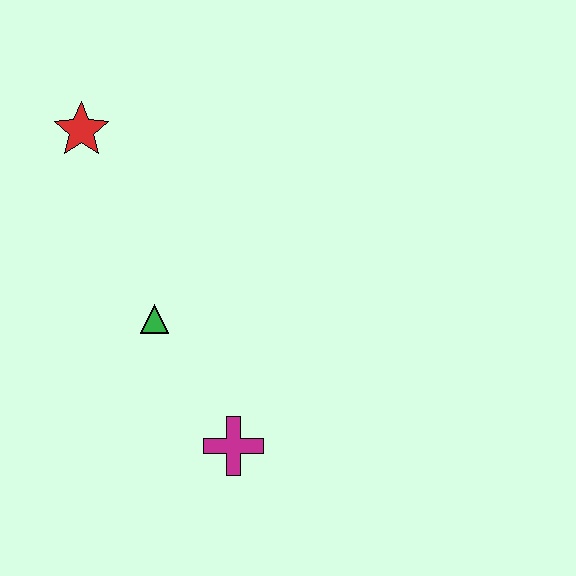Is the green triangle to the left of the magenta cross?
Yes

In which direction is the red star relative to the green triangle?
The red star is above the green triangle.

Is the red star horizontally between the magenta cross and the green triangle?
No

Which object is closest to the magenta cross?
The green triangle is closest to the magenta cross.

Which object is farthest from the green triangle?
The red star is farthest from the green triangle.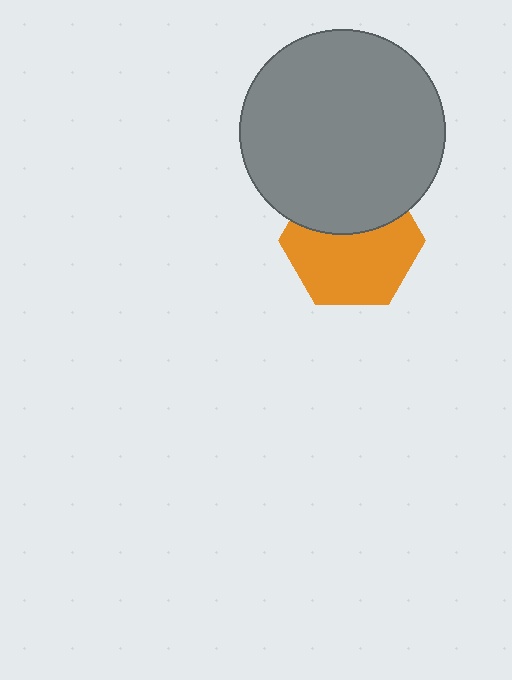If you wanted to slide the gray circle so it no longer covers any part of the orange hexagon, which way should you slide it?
Slide it up — that is the most direct way to separate the two shapes.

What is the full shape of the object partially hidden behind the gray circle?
The partially hidden object is an orange hexagon.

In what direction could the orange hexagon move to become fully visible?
The orange hexagon could move down. That would shift it out from behind the gray circle entirely.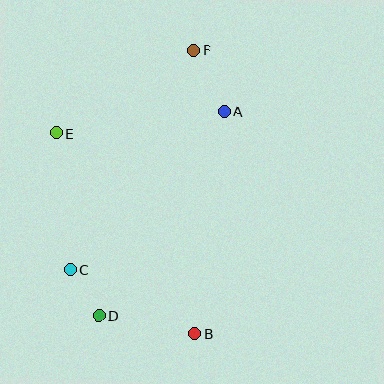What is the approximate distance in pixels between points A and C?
The distance between A and C is approximately 221 pixels.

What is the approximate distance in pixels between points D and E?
The distance between D and E is approximately 187 pixels.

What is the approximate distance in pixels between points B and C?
The distance between B and C is approximately 139 pixels.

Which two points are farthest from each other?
Points B and F are farthest from each other.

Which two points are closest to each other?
Points C and D are closest to each other.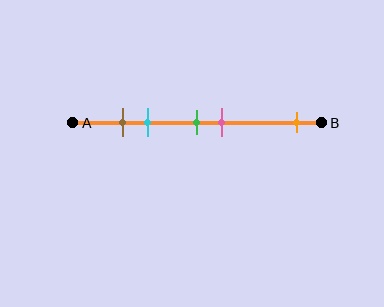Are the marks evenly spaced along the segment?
No, the marks are not evenly spaced.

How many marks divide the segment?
There are 5 marks dividing the segment.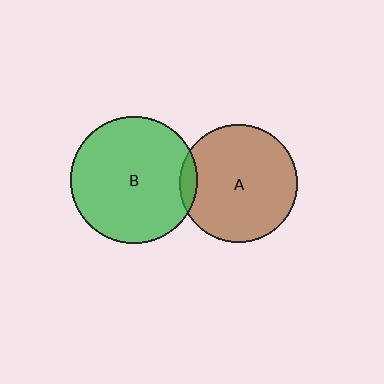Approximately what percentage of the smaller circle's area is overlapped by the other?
Approximately 5%.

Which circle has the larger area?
Circle B (green).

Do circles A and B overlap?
Yes.